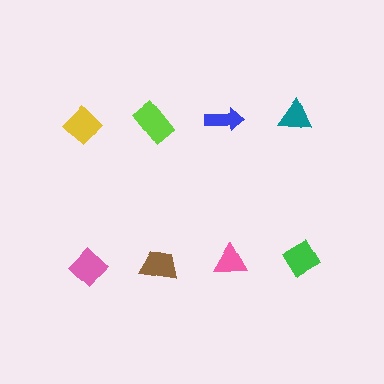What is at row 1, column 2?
A lime rectangle.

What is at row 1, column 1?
A yellow diamond.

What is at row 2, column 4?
A green diamond.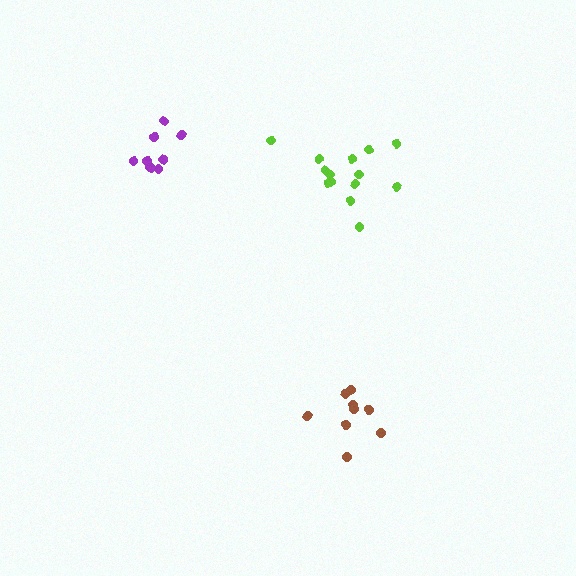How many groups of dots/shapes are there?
There are 3 groups.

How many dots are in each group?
Group 1: 14 dots, Group 2: 9 dots, Group 3: 9 dots (32 total).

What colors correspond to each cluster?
The clusters are colored: lime, purple, brown.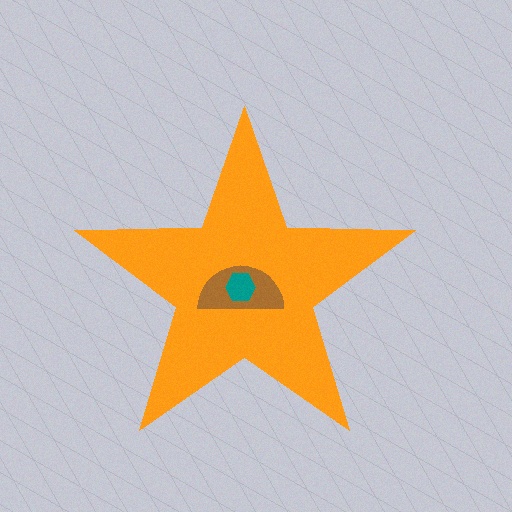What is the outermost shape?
The orange star.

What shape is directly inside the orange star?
The brown semicircle.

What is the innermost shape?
The teal hexagon.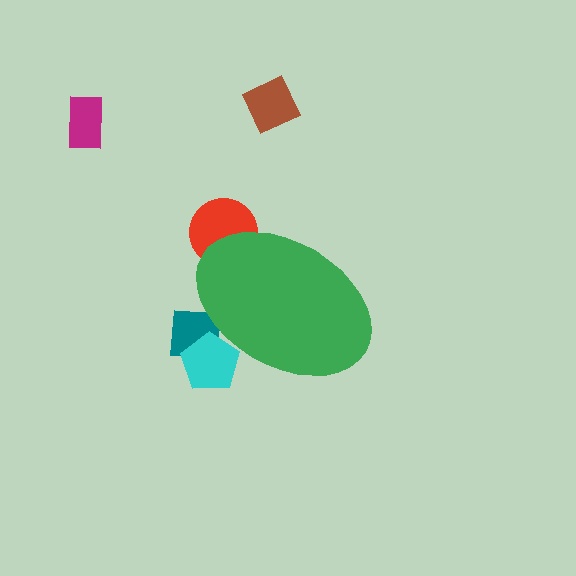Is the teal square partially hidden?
Yes, the teal square is partially hidden behind the green ellipse.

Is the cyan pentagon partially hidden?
Yes, the cyan pentagon is partially hidden behind the green ellipse.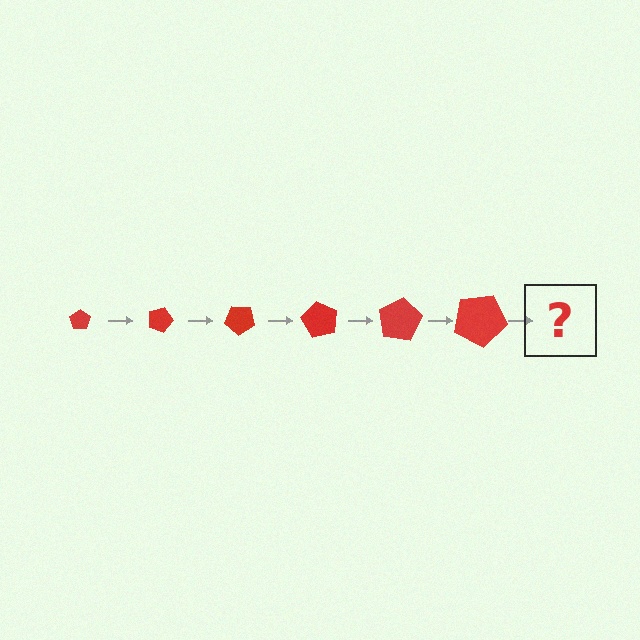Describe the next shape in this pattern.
It should be a pentagon, larger than the previous one and rotated 120 degrees from the start.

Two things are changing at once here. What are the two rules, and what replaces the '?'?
The two rules are that the pentagon grows larger each step and it rotates 20 degrees each step. The '?' should be a pentagon, larger than the previous one and rotated 120 degrees from the start.